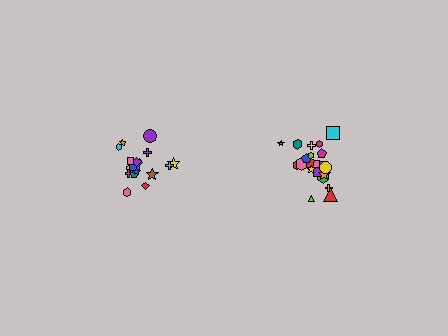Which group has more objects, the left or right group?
The right group.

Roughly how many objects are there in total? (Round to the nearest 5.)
Roughly 40 objects in total.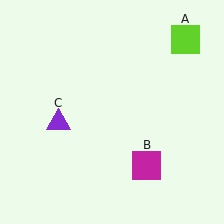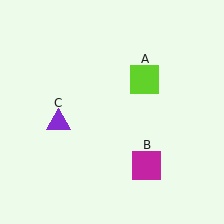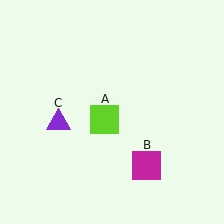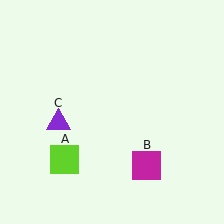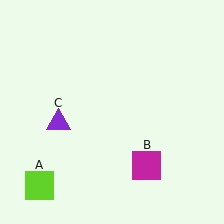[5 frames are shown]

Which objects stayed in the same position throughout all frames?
Magenta square (object B) and purple triangle (object C) remained stationary.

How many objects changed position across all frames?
1 object changed position: lime square (object A).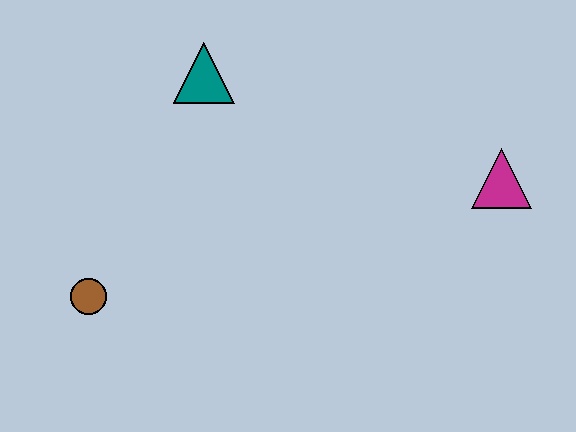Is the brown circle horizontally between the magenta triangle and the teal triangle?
No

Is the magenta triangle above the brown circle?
Yes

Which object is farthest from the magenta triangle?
The brown circle is farthest from the magenta triangle.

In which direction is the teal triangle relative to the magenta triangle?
The teal triangle is to the left of the magenta triangle.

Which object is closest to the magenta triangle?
The teal triangle is closest to the magenta triangle.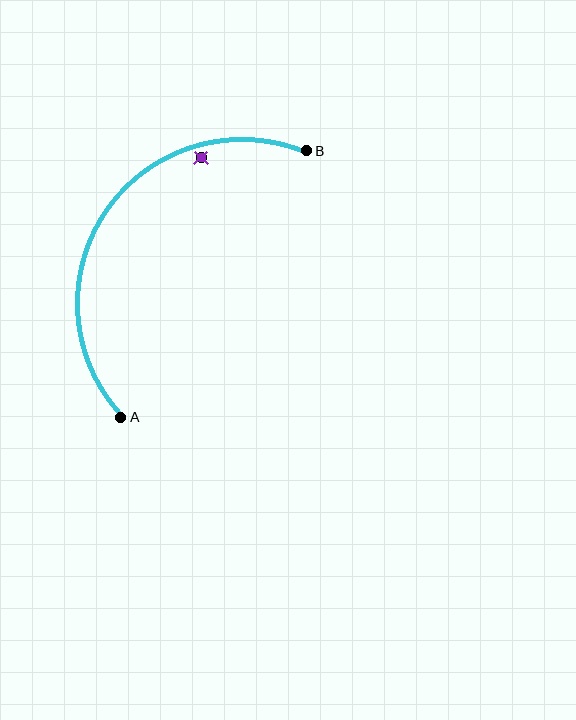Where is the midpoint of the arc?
The arc midpoint is the point on the curve farthest from the straight line joining A and B. It sits above and to the left of that line.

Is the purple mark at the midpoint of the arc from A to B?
No — the purple mark does not lie on the arc at all. It sits slightly inside the curve.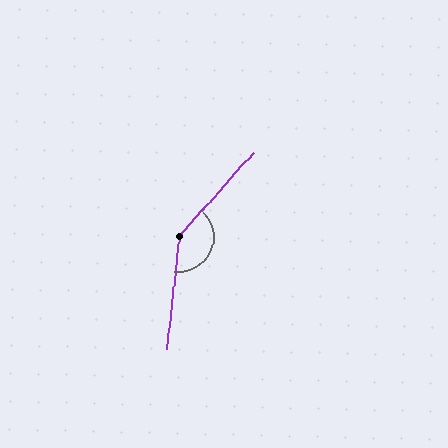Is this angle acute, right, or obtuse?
It is obtuse.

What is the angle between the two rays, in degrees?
Approximately 145 degrees.